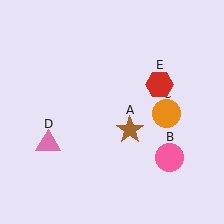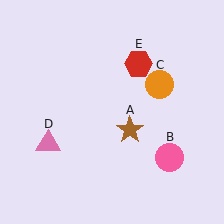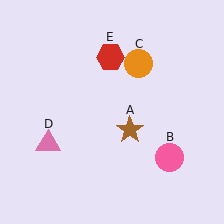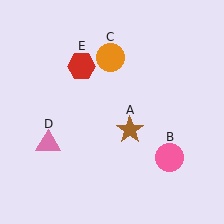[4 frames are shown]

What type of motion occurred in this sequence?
The orange circle (object C), red hexagon (object E) rotated counterclockwise around the center of the scene.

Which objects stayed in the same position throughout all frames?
Brown star (object A) and pink circle (object B) and pink triangle (object D) remained stationary.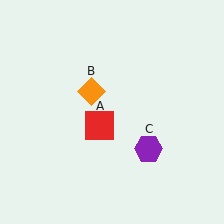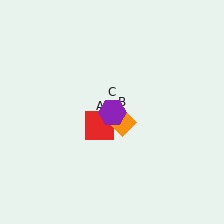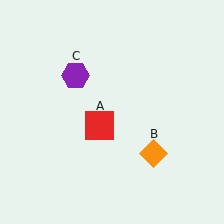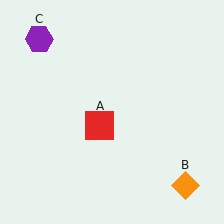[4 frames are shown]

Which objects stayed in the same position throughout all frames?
Red square (object A) remained stationary.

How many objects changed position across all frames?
2 objects changed position: orange diamond (object B), purple hexagon (object C).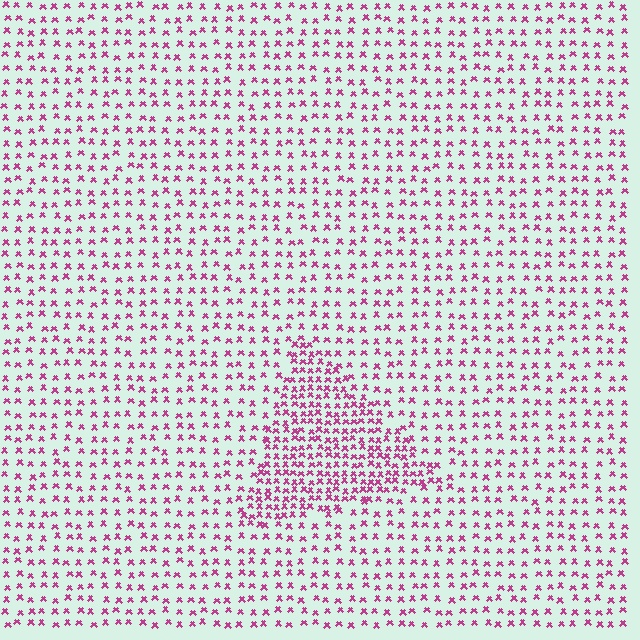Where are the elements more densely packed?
The elements are more densely packed inside the triangle boundary.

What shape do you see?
I see a triangle.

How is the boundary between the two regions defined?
The boundary is defined by a change in element density (approximately 2.1x ratio). All elements are the same color, size, and shape.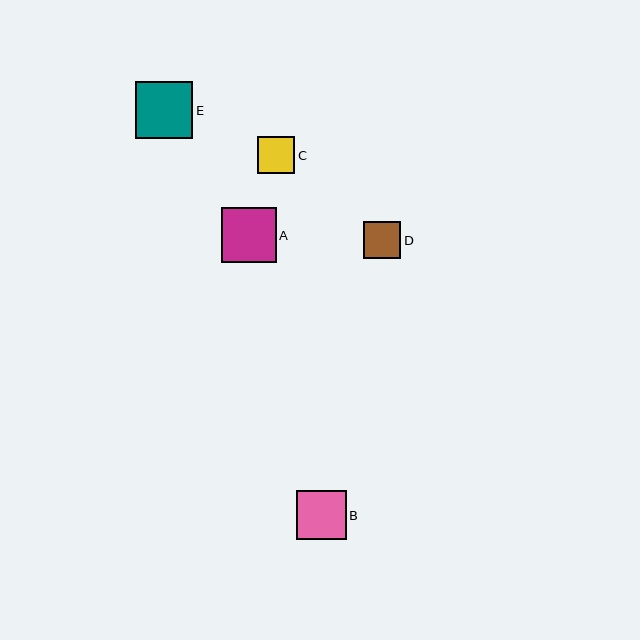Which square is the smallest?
Square D is the smallest with a size of approximately 37 pixels.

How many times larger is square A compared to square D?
Square A is approximately 1.5 times the size of square D.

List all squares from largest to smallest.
From largest to smallest: E, A, B, C, D.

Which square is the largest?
Square E is the largest with a size of approximately 58 pixels.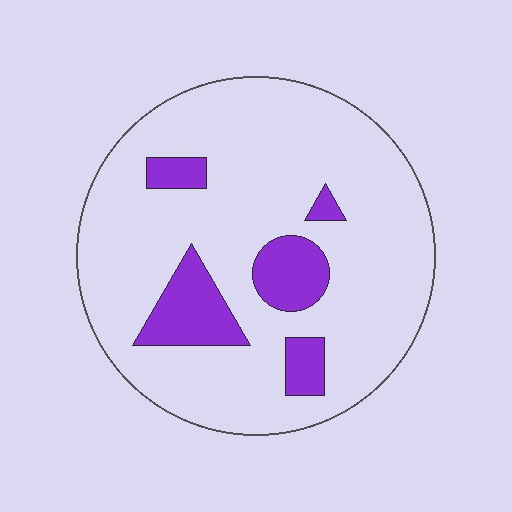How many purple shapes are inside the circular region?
5.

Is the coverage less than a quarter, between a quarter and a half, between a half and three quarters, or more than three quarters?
Less than a quarter.